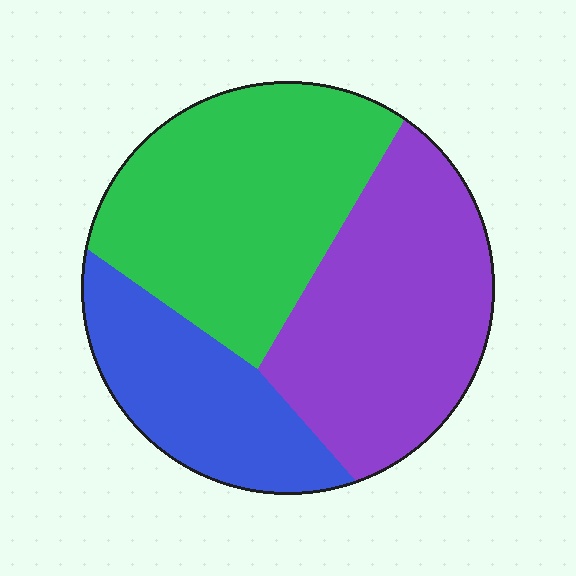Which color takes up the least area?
Blue, at roughly 25%.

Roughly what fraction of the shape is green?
Green covers 40% of the shape.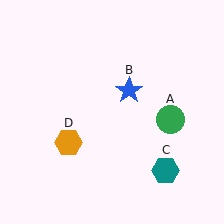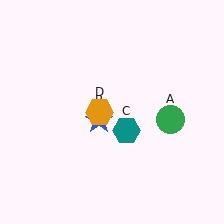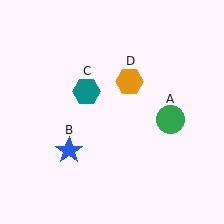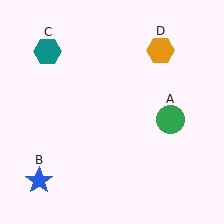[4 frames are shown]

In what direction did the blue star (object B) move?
The blue star (object B) moved down and to the left.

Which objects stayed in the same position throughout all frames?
Green circle (object A) remained stationary.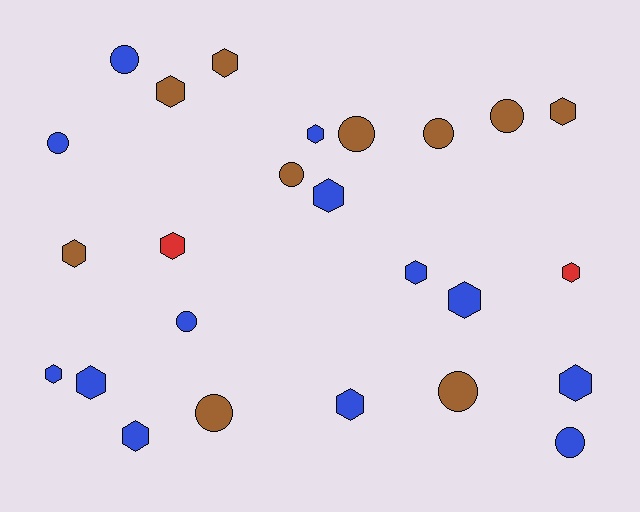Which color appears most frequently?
Blue, with 13 objects.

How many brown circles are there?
There are 6 brown circles.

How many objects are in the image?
There are 25 objects.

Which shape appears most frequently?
Hexagon, with 15 objects.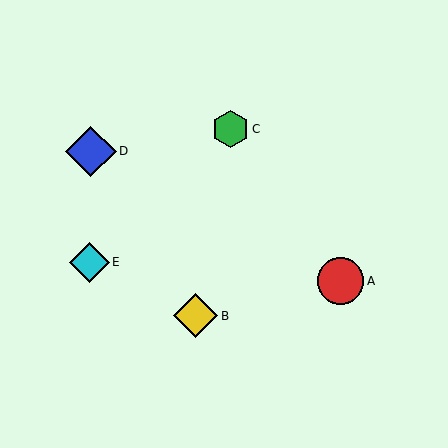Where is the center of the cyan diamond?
The center of the cyan diamond is at (89, 262).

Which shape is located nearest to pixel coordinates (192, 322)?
The yellow diamond (labeled B) at (195, 316) is nearest to that location.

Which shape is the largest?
The blue diamond (labeled D) is the largest.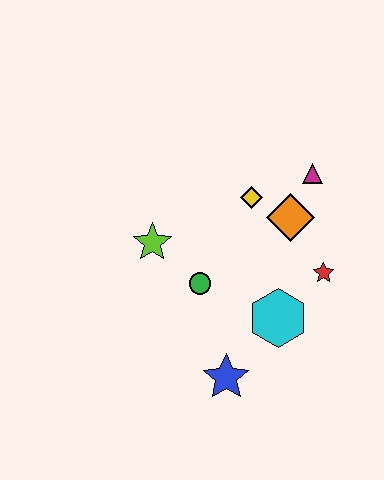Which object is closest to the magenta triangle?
The orange diamond is closest to the magenta triangle.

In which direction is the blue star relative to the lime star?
The blue star is below the lime star.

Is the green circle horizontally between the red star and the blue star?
No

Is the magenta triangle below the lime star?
No